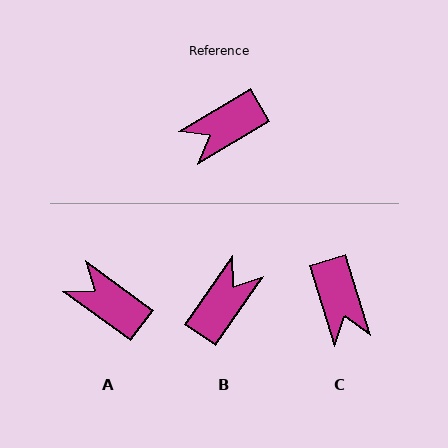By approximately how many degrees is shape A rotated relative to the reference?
Approximately 67 degrees clockwise.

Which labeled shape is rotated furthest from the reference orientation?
B, about 155 degrees away.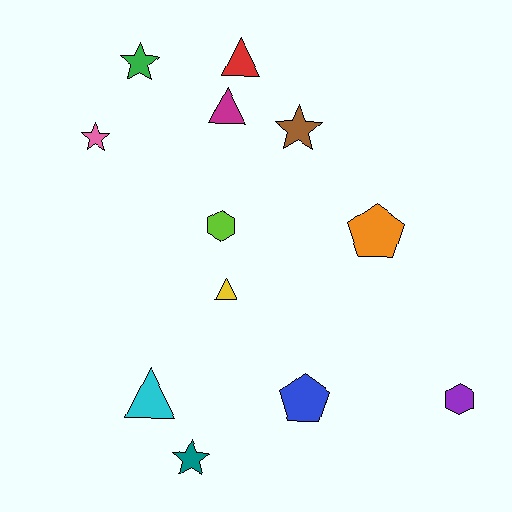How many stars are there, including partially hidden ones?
There are 4 stars.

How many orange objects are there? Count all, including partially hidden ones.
There is 1 orange object.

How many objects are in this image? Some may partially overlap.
There are 12 objects.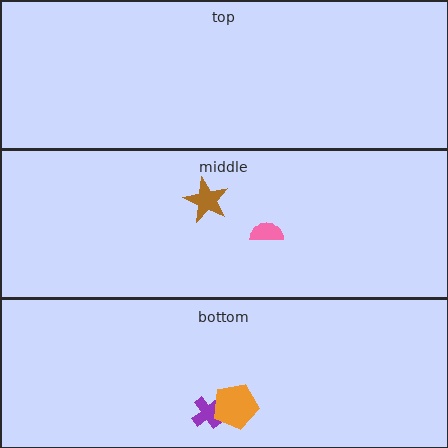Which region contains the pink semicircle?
The middle region.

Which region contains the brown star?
The middle region.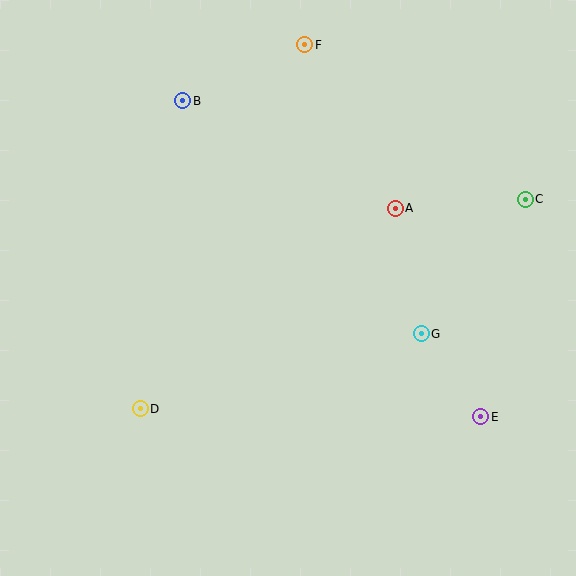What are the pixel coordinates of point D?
Point D is at (140, 409).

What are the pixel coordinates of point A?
Point A is at (395, 208).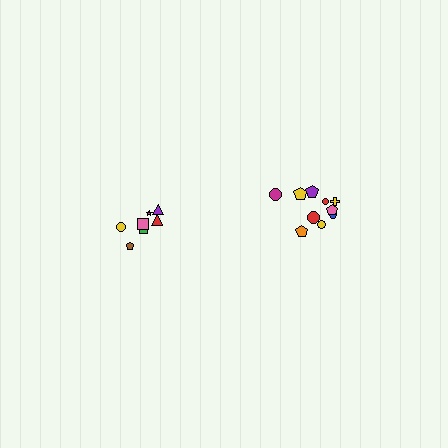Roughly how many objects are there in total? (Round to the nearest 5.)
Roughly 15 objects in total.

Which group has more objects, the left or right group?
The right group.